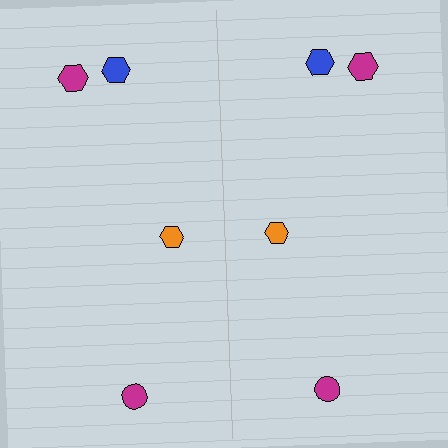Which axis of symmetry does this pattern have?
The pattern has a vertical axis of symmetry running through the center of the image.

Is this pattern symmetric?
Yes, this pattern has bilateral (reflection) symmetry.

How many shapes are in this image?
There are 8 shapes in this image.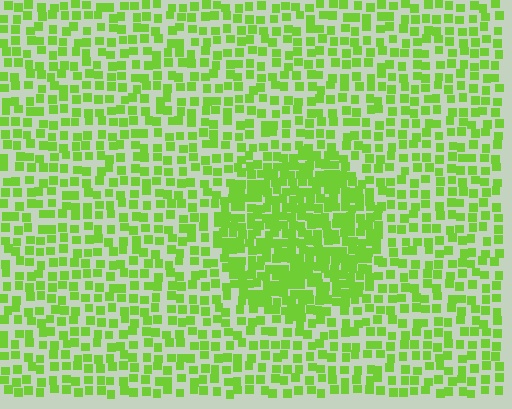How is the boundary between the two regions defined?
The boundary is defined by a change in element density (approximately 1.9x ratio). All elements are the same color, size, and shape.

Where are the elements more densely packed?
The elements are more densely packed inside the circle boundary.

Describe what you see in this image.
The image contains small lime elements arranged at two different densities. A circle-shaped region is visible where the elements are more densely packed than the surrounding area.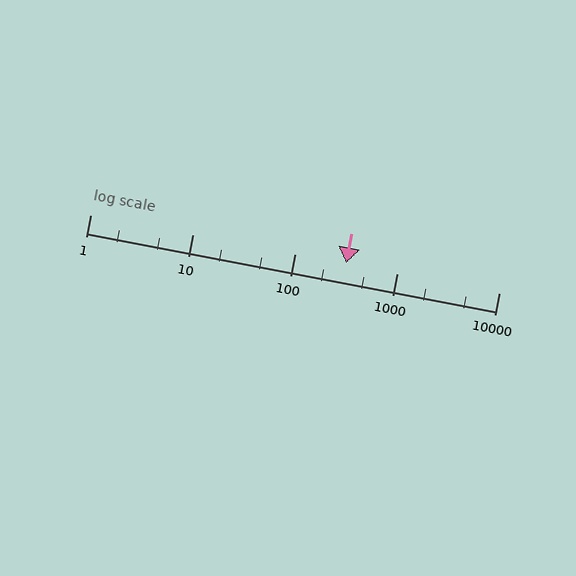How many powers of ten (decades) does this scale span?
The scale spans 4 decades, from 1 to 10000.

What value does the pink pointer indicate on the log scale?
The pointer indicates approximately 320.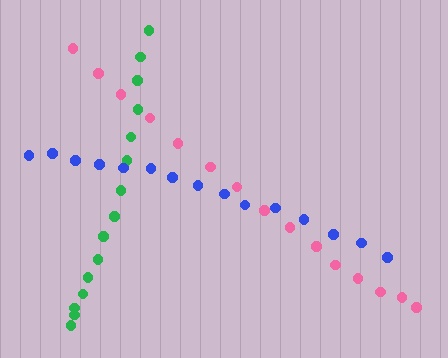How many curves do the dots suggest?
There are 3 distinct paths.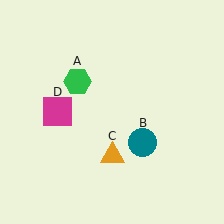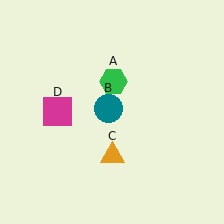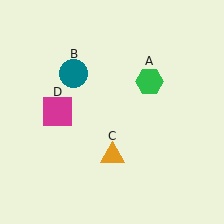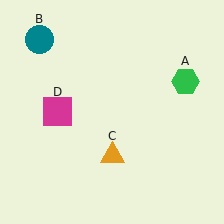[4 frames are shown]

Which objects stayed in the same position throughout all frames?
Orange triangle (object C) and magenta square (object D) remained stationary.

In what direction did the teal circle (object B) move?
The teal circle (object B) moved up and to the left.